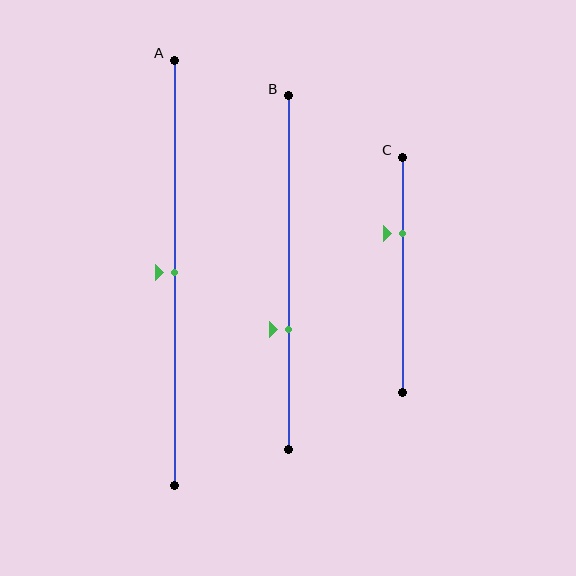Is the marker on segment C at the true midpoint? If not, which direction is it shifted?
No, the marker on segment C is shifted upward by about 18% of the segment length.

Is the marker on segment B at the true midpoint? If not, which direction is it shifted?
No, the marker on segment B is shifted downward by about 16% of the segment length.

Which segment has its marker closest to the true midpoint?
Segment A has its marker closest to the true midpoint.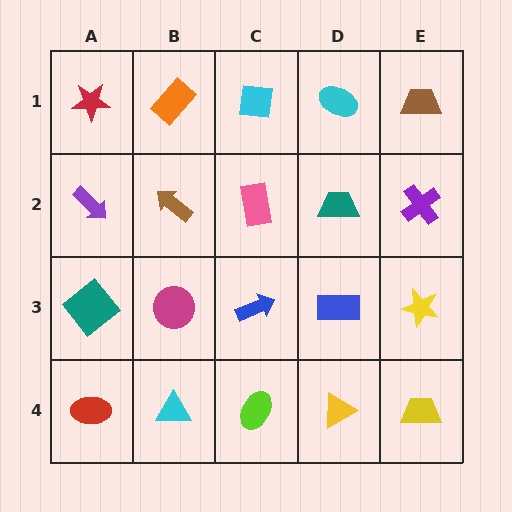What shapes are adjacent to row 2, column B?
An orange rectangle (row 1, column B), a magenta circle (row 3, column B), a purple arrow (row 2, column A), a pink rectangle (row 2, column C).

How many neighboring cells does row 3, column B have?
4.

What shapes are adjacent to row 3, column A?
A purple arrow (row 2, column A), a red ellipse (row 4, column A), a magenta circle (row 3, column B).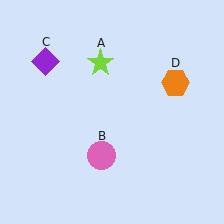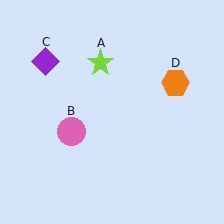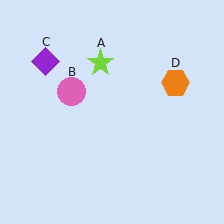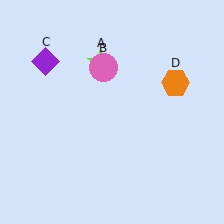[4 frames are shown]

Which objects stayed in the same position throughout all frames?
Lime star (object A) and purple diamond (object C) and orange hexagon (object D) remained stationary.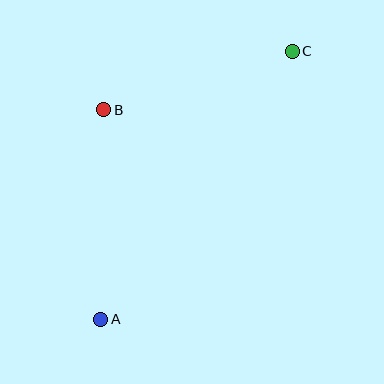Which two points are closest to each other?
Points B and C are closest to each other.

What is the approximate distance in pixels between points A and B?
The distance between A and B is approximately 210 pixels.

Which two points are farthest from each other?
Points A and C are farthest from each other.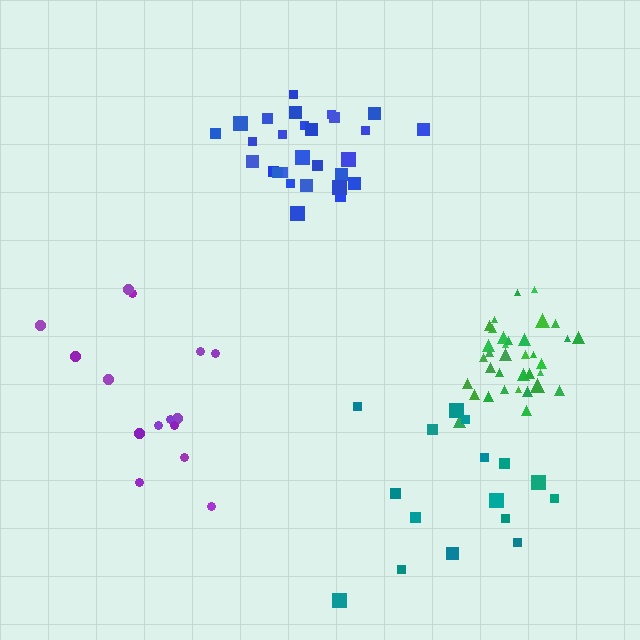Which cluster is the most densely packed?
Green.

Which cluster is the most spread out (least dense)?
Teal.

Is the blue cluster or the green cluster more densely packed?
Green.